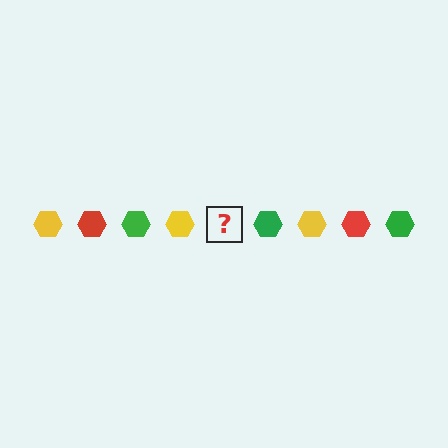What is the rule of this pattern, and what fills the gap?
The rule is that the pattern cycles through yellow, red, green hexagons. The gap should be filled with a red hexagon.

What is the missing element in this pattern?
The missing element is a red hexagon.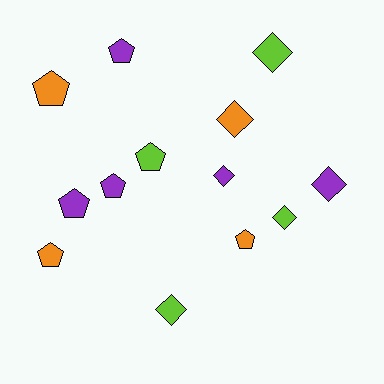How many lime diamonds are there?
There are 3 lime diamonds.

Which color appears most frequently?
Purple, with 5 objects.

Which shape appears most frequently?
Pentagon, with 7 objects.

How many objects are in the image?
There are 13 objects.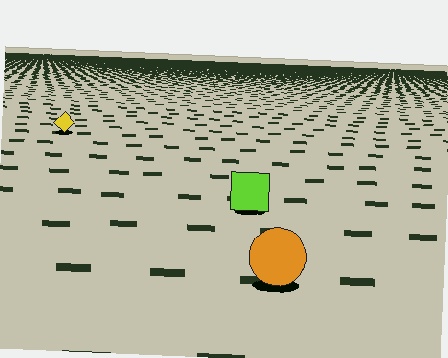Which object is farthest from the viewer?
The yellow diamond is farthest from the viewer. It appears smaller and the ground texture around it is denser.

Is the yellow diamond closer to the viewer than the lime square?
No. The lime square is closer — you can tell from the texture gradient: the ground texture is coarser near it.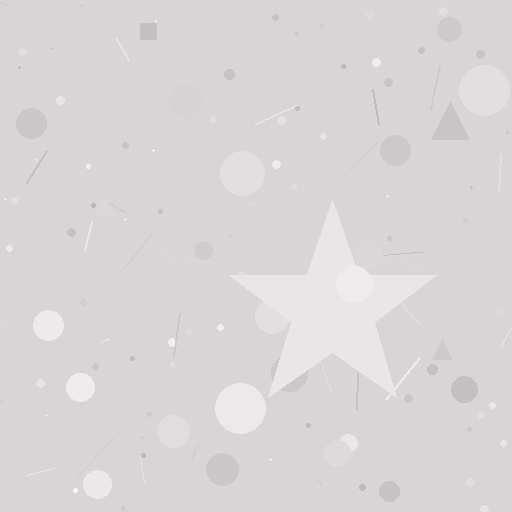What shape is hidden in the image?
A star is hidden in the image.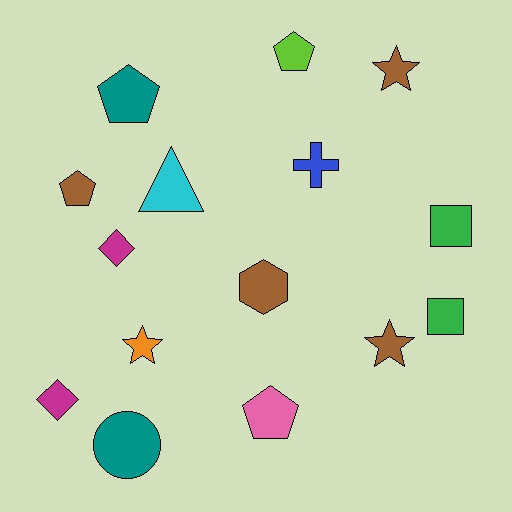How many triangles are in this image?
There is 1 triangle.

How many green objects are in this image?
There are 2 green objects.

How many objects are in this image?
There are 15 objects.